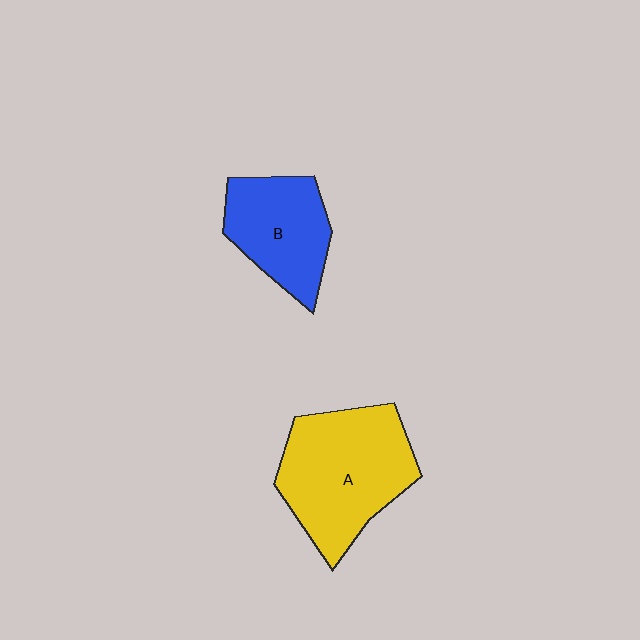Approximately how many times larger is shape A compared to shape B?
Approximately 1.5 times.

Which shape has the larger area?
Shape A (yellow).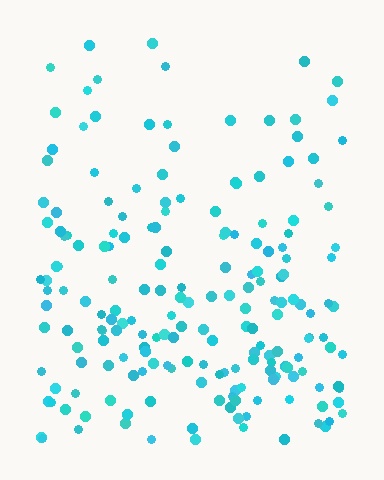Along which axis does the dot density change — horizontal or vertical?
Vertical.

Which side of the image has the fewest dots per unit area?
The top.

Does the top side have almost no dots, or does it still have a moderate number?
Still a moderate number, just noticeably fewer than the bottom.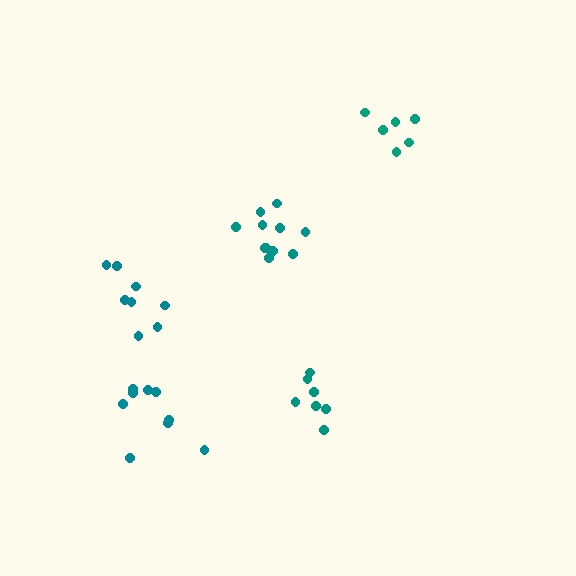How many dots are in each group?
Group 1: 11 dots, Group 2: 7 dots, Group 3: 6 dots, Group 4: 9 dots, Group 5: 8 dots (41 total).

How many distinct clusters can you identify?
There are 5 distinct clusters.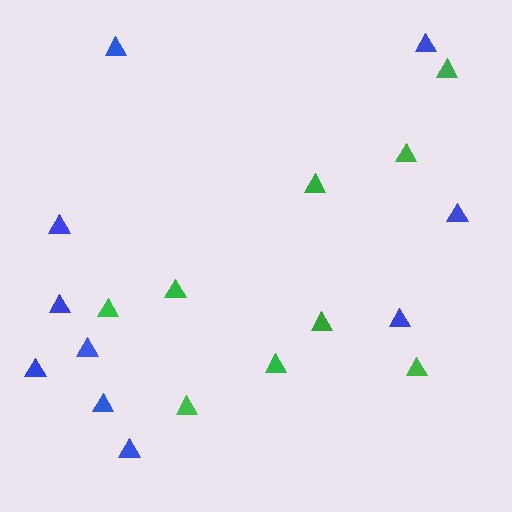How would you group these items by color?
There are 2 groups: one group of green triangles (9) and one group of blue triangles (10).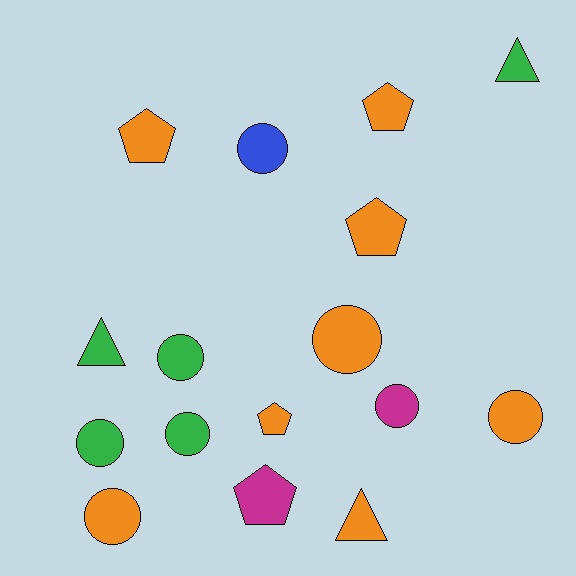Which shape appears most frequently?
Circle, with 8 objects.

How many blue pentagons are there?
There are no blue pentagons.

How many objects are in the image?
There are 16 objects.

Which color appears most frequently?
Orange, with 8 objects.